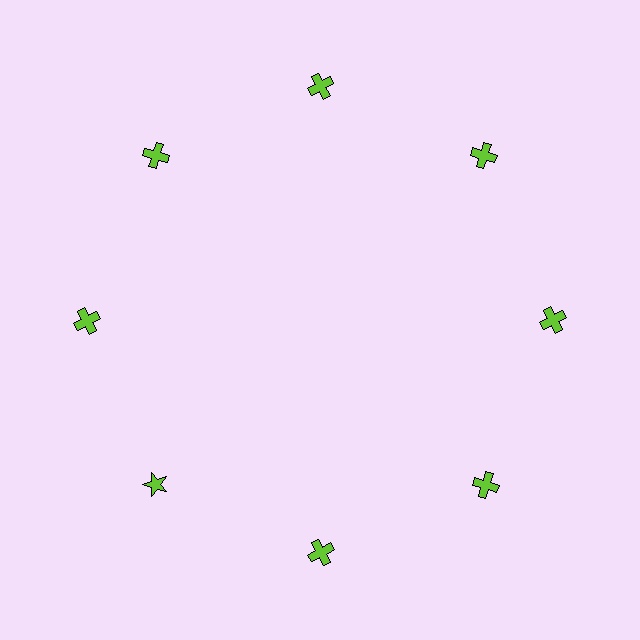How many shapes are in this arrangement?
There are 8 shapes arranged in a ring pattern.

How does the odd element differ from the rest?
It has a different shape: star instead of cross.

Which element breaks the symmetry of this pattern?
The lime star at roughly the 8 o'clock position breaks the symmetry. All other shapes are lime crosses.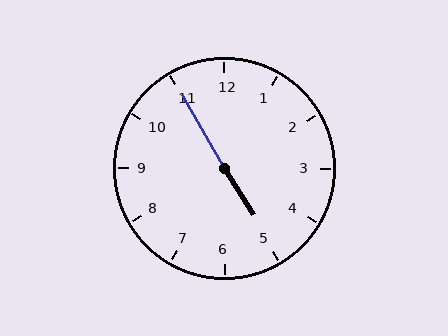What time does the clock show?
4:55.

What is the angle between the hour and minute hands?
Approximately 178 degrees.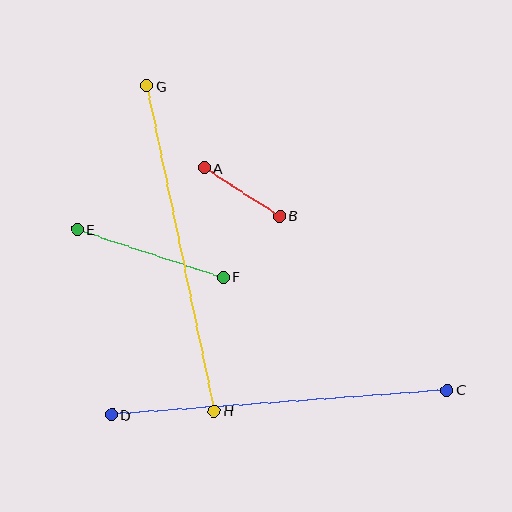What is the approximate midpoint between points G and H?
The midpoint is at approximately (180, 248) pixels.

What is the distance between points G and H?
The distance is approximately 332 pixels.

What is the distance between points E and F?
The distance is approximately 154 pixels.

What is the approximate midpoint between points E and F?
The midpoint is at approximately (150, 253) pixels.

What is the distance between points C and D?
The distance is approximately 337 pixels.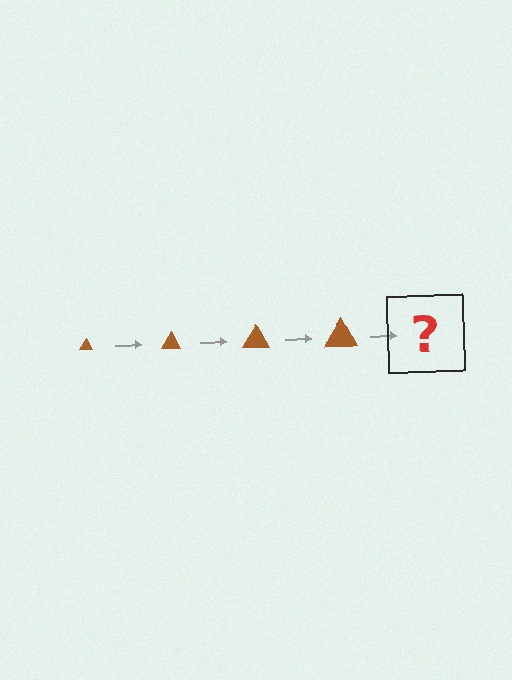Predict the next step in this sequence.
The next step is a brown triangle, larger than the previous one.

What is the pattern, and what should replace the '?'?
The pattern is that the triangle gets progressively larger each step. The '?' should be a brown triangle, larger than the previous one.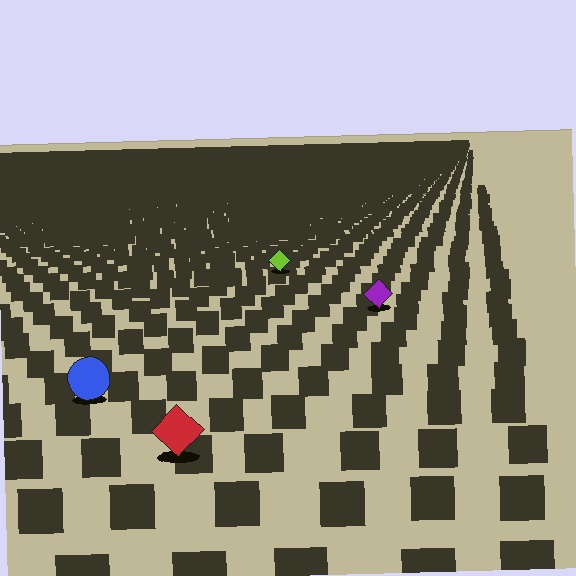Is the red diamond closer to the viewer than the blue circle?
Yes. The red diamond is closer — you can tell from the texture gradient: the ground texture is coarser near it.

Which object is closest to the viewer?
The red diamond is closest. The texture marks near it are larger and more spread out.